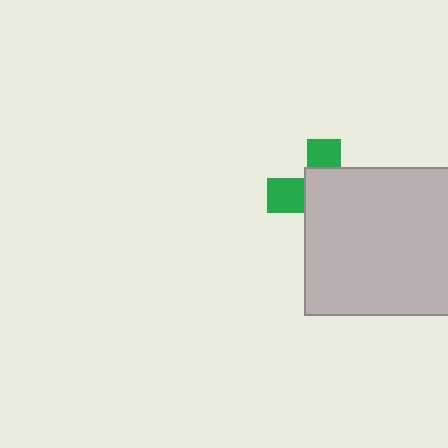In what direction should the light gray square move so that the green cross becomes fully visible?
The light gray square should move toward the lower-right. That is the shortest direction to clear the overlap and leave the green cross fully visible.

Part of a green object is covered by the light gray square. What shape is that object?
It is a cross.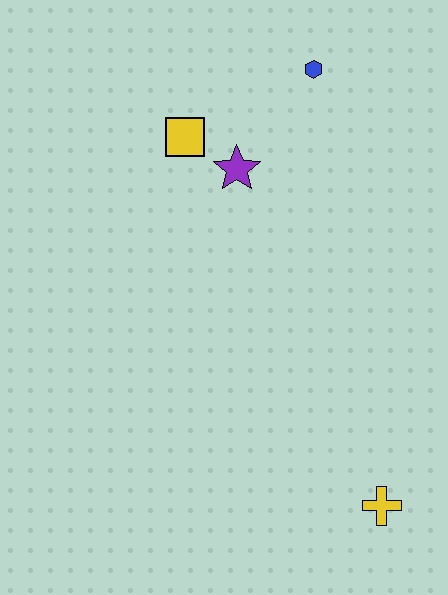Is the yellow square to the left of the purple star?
Yes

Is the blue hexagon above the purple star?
Yes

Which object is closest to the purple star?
The yellow square is closest to the purple star.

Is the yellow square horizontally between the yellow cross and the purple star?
No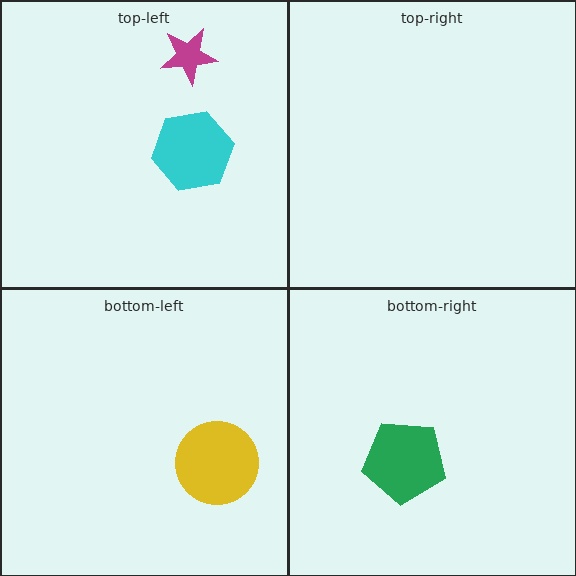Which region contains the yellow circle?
The bottom-left region.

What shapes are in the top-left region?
The cyan hexagon, the magenta star.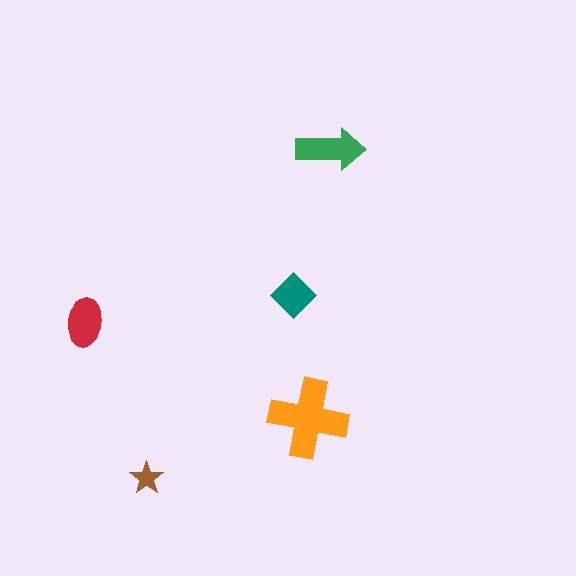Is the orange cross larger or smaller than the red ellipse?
Larger.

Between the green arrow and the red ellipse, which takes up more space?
The green arrow.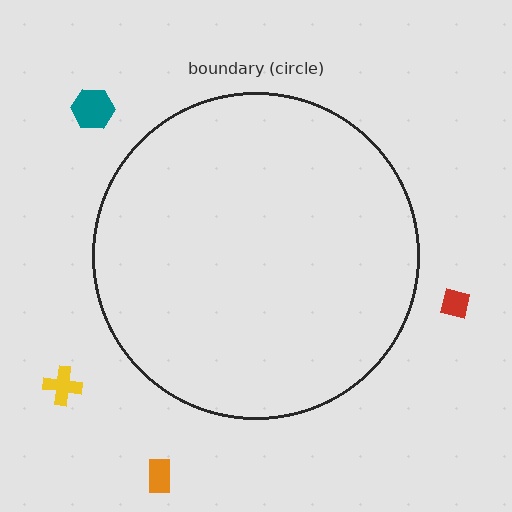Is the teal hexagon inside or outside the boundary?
Outside.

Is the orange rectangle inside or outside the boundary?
Outside.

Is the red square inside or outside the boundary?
Outside.